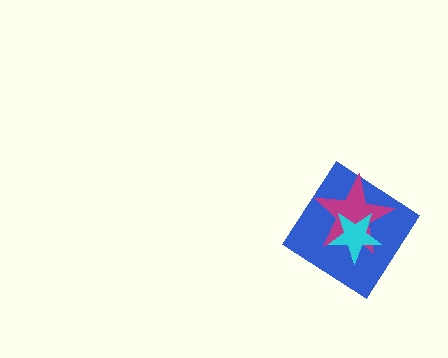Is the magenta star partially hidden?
Yes, it is partially covered by another shape.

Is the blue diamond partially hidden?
Yes, it is partially covered by another shape.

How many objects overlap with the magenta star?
2 objects overlap with the magenta star.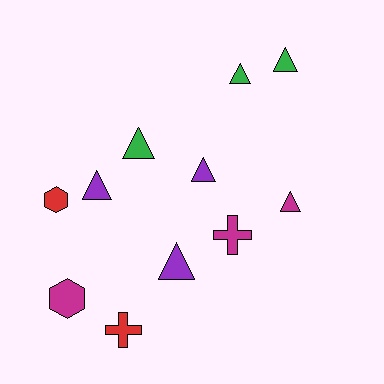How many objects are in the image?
There are 11 objects.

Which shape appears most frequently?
Triangle, with 7 objects.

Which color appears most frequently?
Purple, with 3 objects.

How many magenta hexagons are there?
There is 1 magenta hexagon.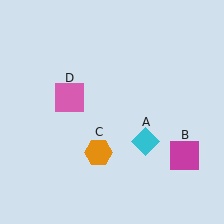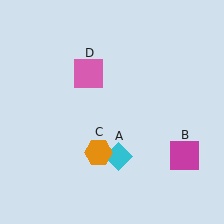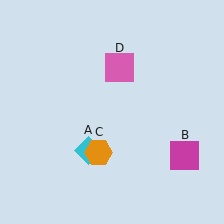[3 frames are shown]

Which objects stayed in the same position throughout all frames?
Magenta square (object B) and orange hexagon (object C) remained stationary.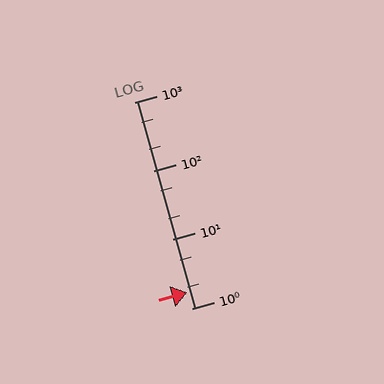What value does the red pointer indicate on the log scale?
The pointer indicates approximately 1.7.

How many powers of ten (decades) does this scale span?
The scale spans 3 decades, from 1 to 1000.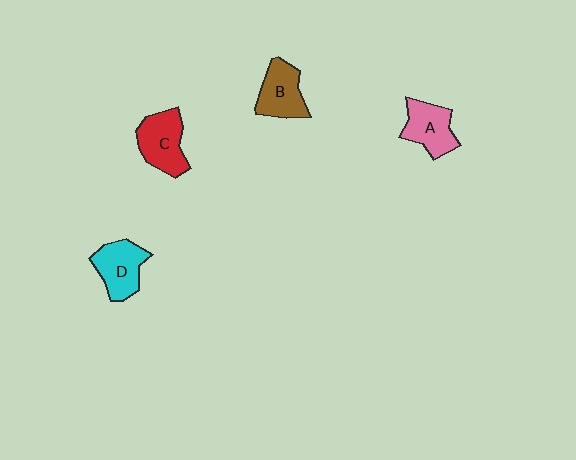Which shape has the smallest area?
Shape A (pink).